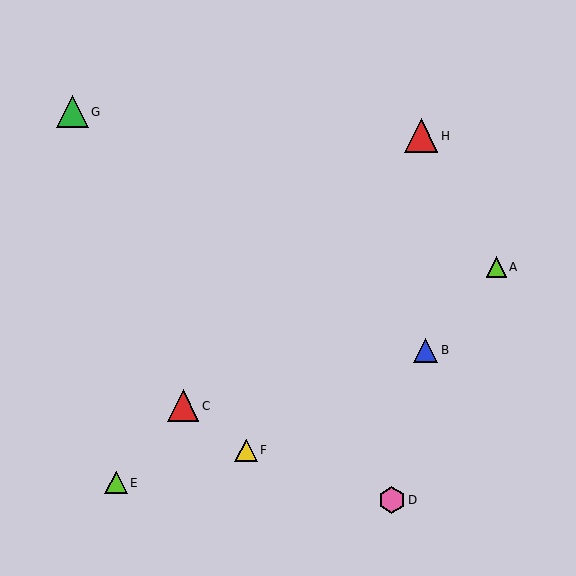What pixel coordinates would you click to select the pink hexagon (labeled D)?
Click at (392, 500) to select the pink hexagon D.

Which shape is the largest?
The red triangle (labeled H) is the largest.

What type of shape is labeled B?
Shape B is a blue triangle.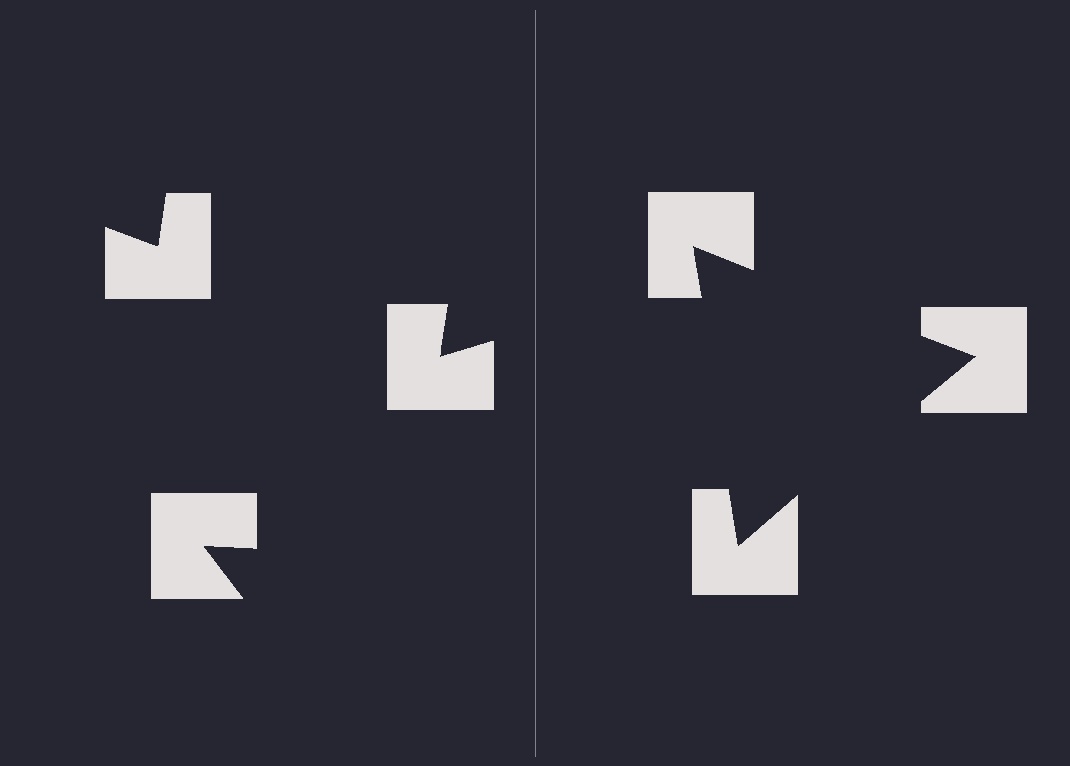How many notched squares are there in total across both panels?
6 — 3 on each side.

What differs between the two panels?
The notched squares are positioned identically on both sides; only the wedge orientations differ. On the right they align to a triangle; on the left they are misaligned.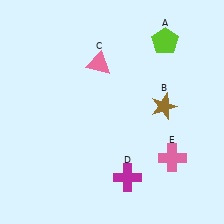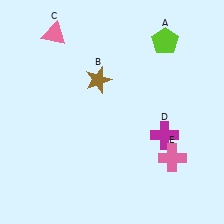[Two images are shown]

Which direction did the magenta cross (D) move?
The magenta cross (D) moved up.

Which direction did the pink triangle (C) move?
The pink triangle (C) moved left.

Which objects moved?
The objects that moved are: the brown star (B), the pink triangle (C), the magenta cross (D).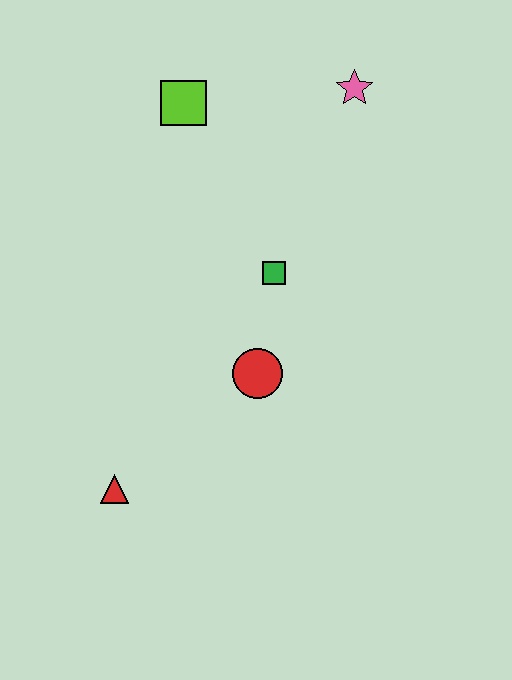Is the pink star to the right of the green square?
Yes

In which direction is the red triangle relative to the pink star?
The red triangle is below the pink star.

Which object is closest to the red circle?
The green square is closest to the red circle.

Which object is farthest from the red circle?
The pink star is farthest from the red circle.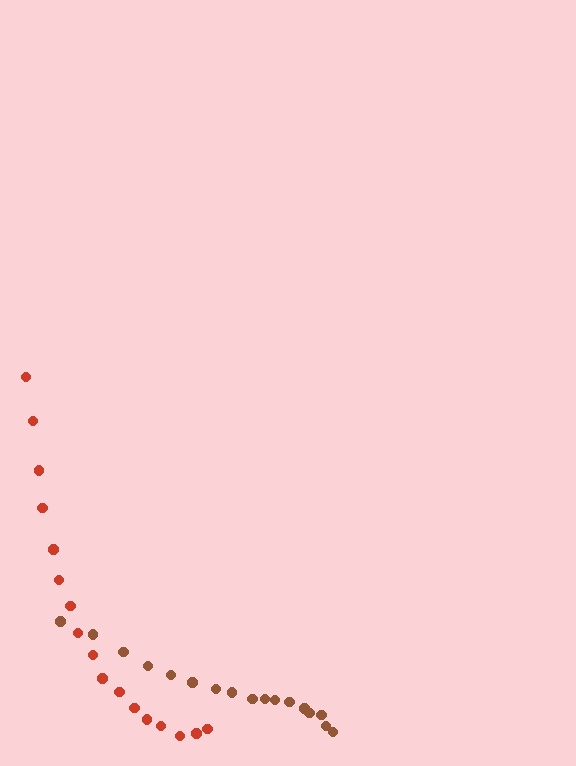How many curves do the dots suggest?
There are 2 distinct paths.